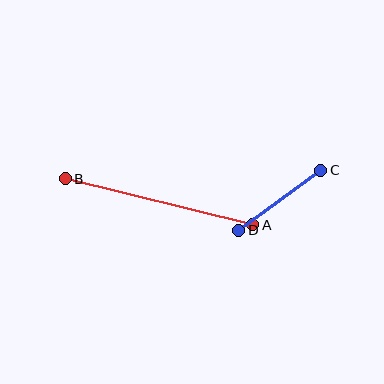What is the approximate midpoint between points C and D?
The midpoint is at approximately (280, 200) pixels.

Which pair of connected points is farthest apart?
Points A and B are farthest apart.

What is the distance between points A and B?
The distance is approximately 193 pixels.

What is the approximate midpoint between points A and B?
The midpoint is at approximately (159, 202) pixels.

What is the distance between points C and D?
The distance is approximately 102 pixels.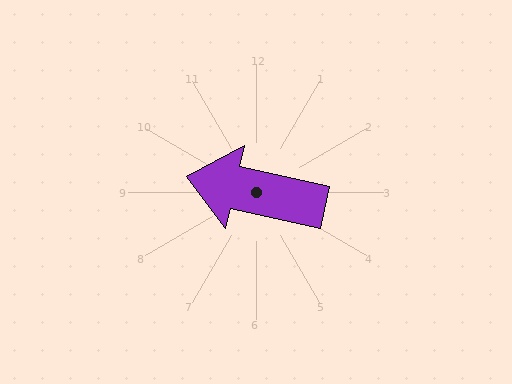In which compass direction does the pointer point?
West.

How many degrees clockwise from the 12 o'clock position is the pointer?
Approximately 283 degrees.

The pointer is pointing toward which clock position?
Roughly 9 o'clock.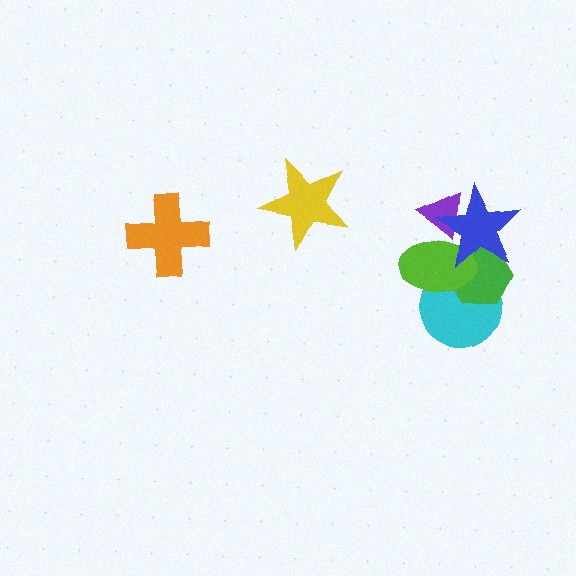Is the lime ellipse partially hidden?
Yes, it is partially covered by another shape.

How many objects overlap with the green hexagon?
3 objects overlap with the green hexagon.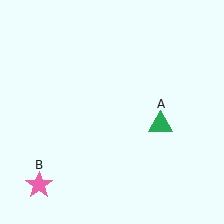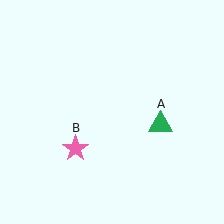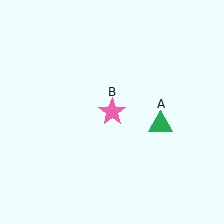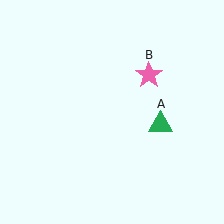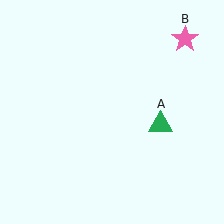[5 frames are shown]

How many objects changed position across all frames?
1 object changed position: pink star (object B).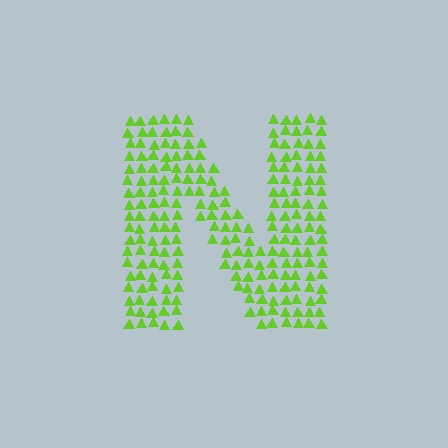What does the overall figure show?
The overall figure shows the letter N.